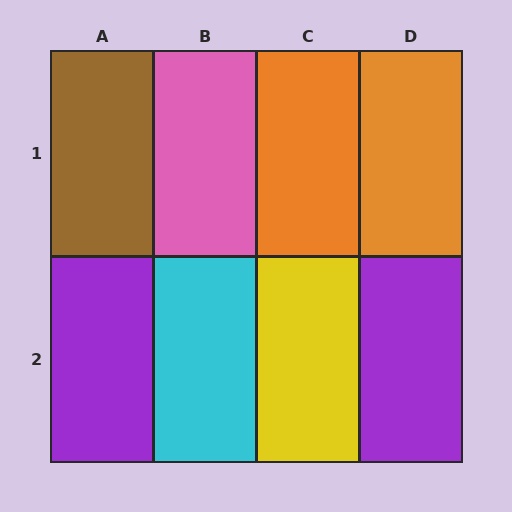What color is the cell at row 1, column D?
Orange.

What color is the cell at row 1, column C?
Orange.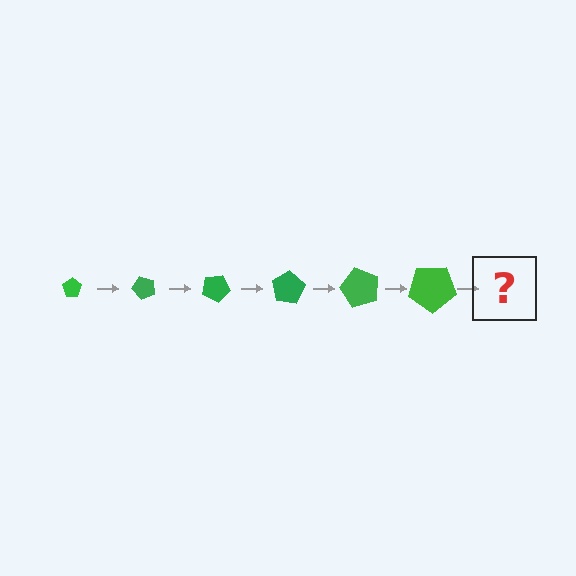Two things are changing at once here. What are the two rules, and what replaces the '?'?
The two rules are that the pentagon grows larger each step and it rotates 50 degrees each step. The '?' should be a pentagon, larger than the previous one and rotated 300 degrees from the start.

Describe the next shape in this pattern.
It should be a pentagon, larger than the previous one and rotated 300 degrees from the start.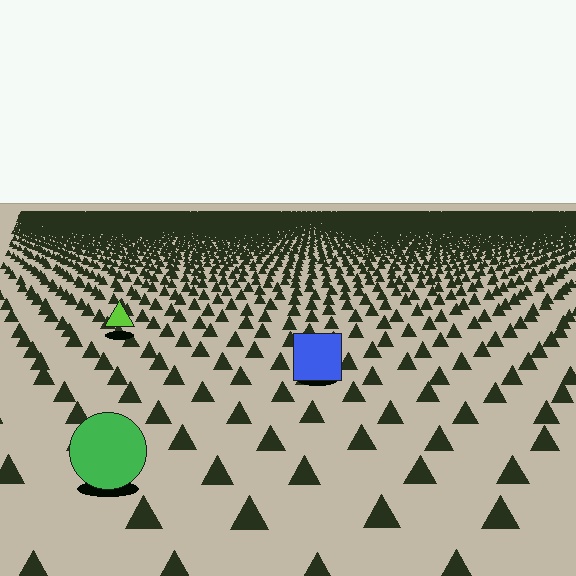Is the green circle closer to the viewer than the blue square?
Yes. The green circle is closer — you can tell from the texture gradient: the ground texture is coarser near it.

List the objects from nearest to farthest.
From nearest to farthest: the green circle, the blue square, the lime triangle.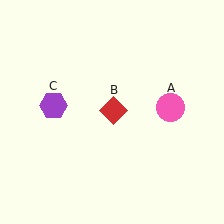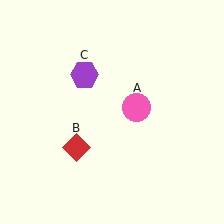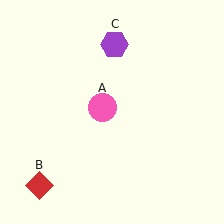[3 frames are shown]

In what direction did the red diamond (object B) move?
The red diamond (object B) moved down and to the left.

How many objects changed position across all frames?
3 objects changed position: pink circle (object A), red diamond (object B), purple hexagon (object C).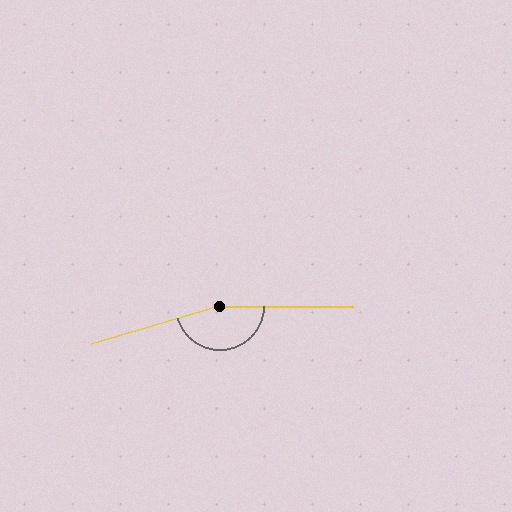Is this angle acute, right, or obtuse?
It is obtuse.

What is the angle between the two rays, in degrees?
Approximately 163 degrees.